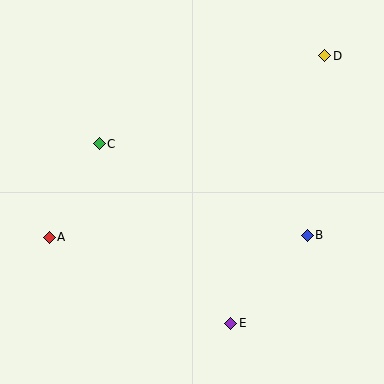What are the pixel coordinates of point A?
Point A is at (49, 237).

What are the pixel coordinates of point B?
Point B is at (307, 235).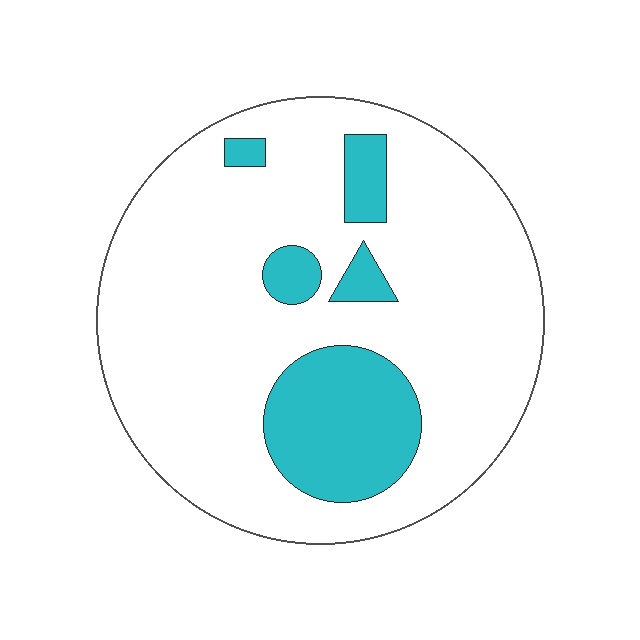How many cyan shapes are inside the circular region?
5.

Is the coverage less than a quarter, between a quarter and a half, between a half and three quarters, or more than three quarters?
Less than a quarter.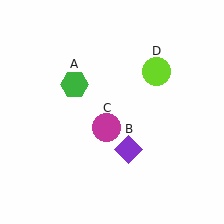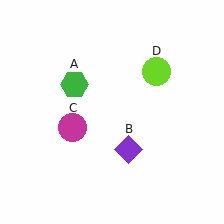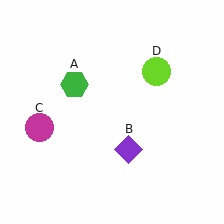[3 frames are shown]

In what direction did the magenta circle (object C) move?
The magenta circle (object C) moved left.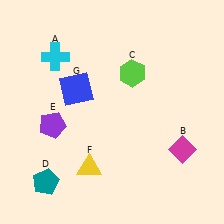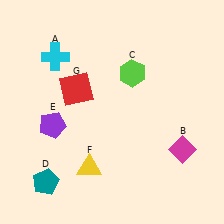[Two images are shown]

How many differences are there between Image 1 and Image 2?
There is 1 difference between the two images.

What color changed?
The square (G) changed from blue in Image 1 to red in Image 2.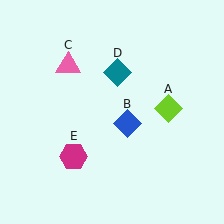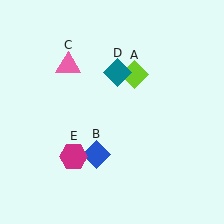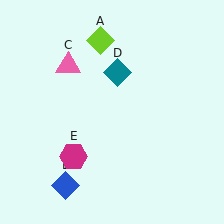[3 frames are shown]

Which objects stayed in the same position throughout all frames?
Pink triangle (object C) and teal diamond (object D) and magenta hexagon (object E) remained stationary.